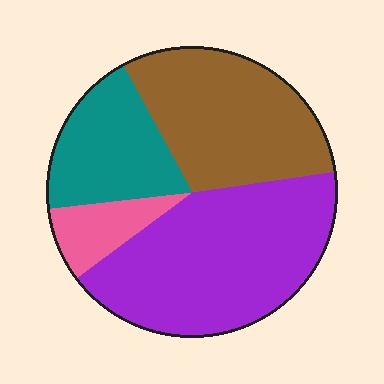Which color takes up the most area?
Purple, at roughly 40%.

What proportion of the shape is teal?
Teal covers about 20% of the shape.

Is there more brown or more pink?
Brown.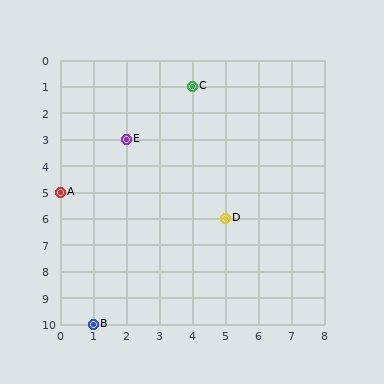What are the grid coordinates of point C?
Point C is at grid coordinates (4, 1).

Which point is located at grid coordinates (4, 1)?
Point C is at (4, 1).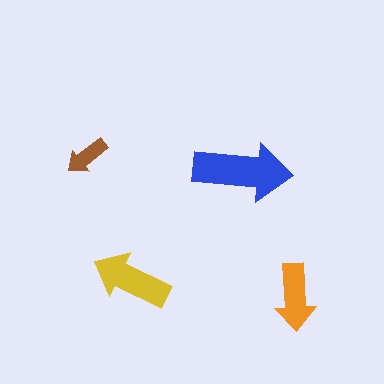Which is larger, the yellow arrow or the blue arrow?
The blue one.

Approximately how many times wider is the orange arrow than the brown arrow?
About 1.5 times wider.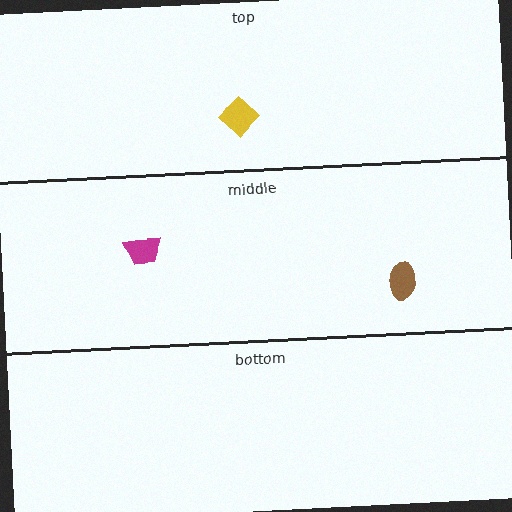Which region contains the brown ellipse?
The middle region.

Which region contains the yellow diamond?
The top region.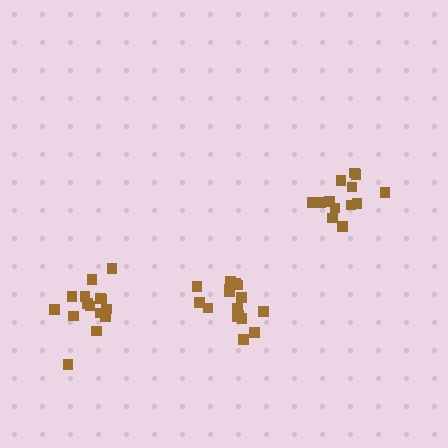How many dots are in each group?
Group 1: 13 dots, Group 2: 16 dots, Group 3: 15 dots (44 total).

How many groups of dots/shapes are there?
There are 3 groups.